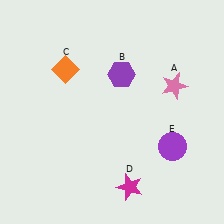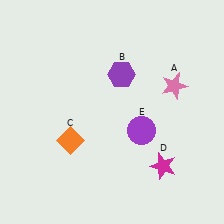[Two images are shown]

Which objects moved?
The objects that moved are: the orange diamond (C), the magenta star (D), the purple circle (E).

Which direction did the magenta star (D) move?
The magenta star (D) moved right.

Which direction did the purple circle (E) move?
The purple circle (E) moved left.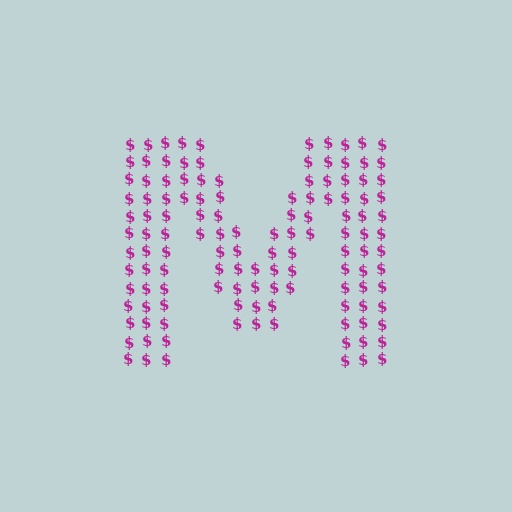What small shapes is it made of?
It is made of small dollar signs.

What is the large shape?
The large shape is the letter M.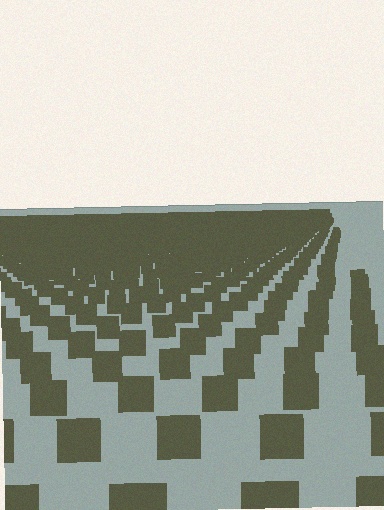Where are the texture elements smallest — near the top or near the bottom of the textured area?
Near the top.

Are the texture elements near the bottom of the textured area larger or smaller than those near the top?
Larger. Near the bottom, elements are closer to the viewer and appear at a bigger on-screen size.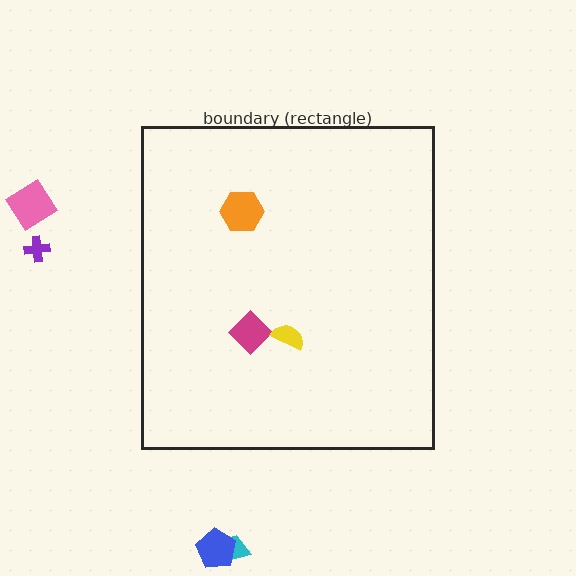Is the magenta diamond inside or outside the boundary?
Inside.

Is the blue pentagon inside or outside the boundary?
Outside.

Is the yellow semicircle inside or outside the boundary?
Inside.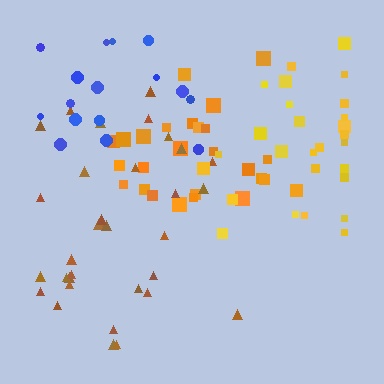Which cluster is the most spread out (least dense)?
Yellow.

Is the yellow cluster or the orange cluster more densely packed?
Orange.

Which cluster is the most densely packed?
Orange.